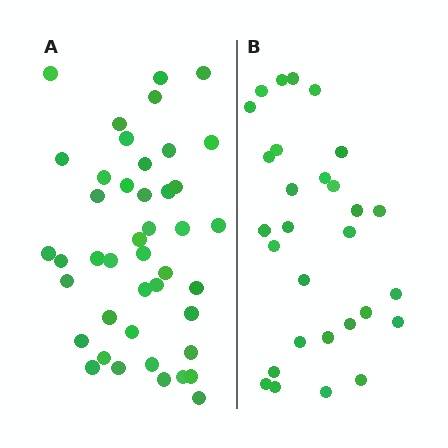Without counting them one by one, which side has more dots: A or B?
Region A (the left region) has more dots.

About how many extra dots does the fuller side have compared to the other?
Region A has approximately 15 more dots than region B.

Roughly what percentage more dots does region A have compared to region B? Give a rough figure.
About 50% more.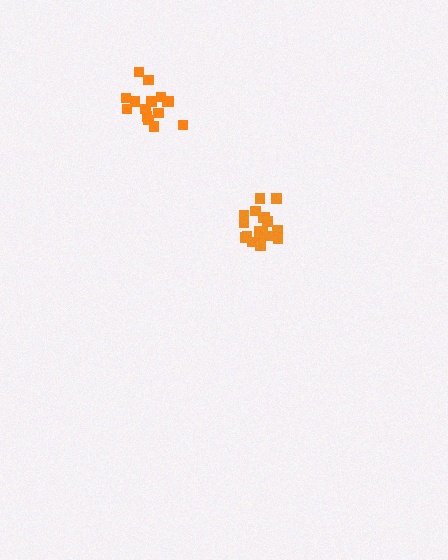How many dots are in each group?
Group 1: 18 dots, Group 2: 16 dots (34 total).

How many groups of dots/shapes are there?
There are 2 groups.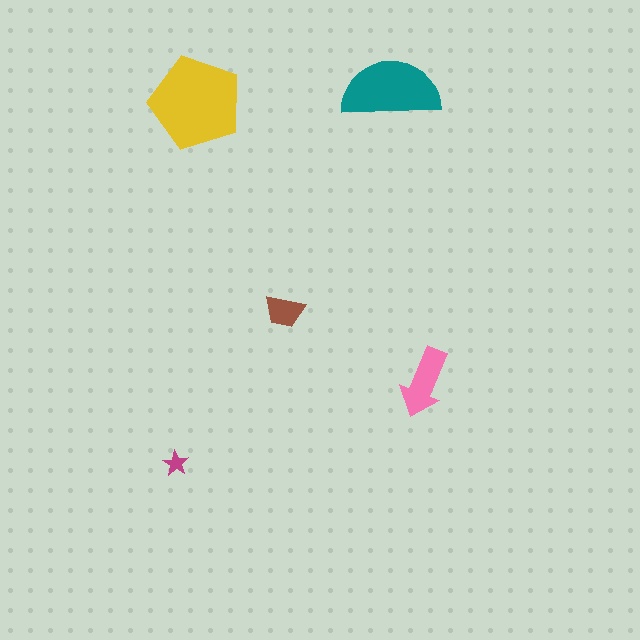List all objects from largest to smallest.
The yellow pentagon, the teal semicircle, the pink arrow, the brown trapezoid, the magenta star.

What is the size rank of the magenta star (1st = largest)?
5th.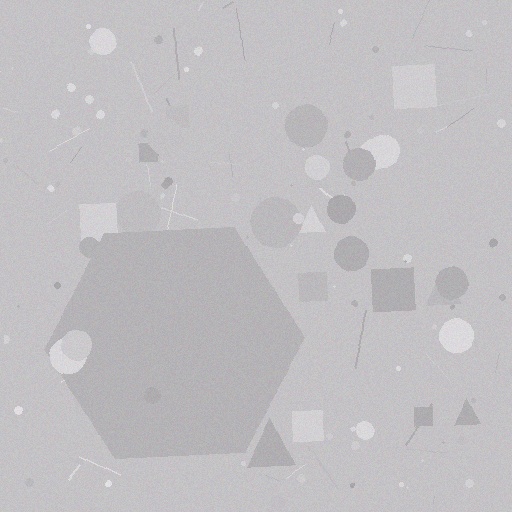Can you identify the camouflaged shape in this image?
The camouflaged shape is a hexagon.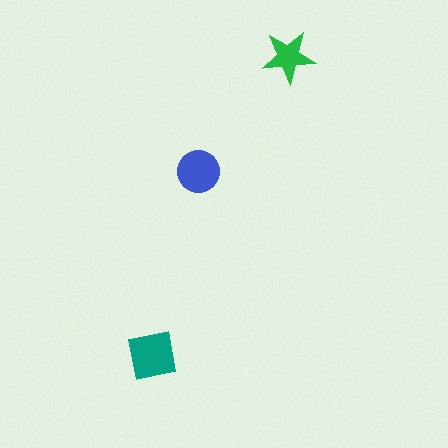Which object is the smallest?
The green star.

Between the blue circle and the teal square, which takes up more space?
The teal square.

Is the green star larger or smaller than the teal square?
Smaller.